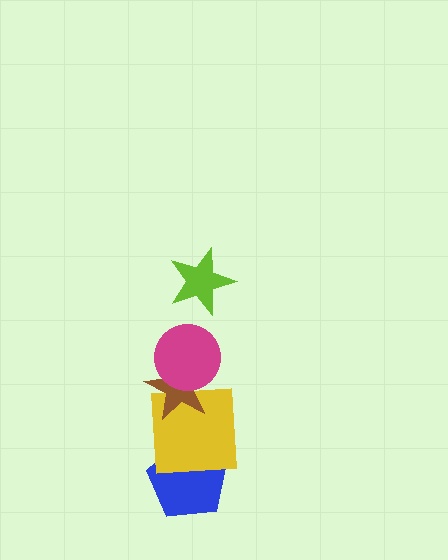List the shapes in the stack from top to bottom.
From top to bottom: the lime star, the magenta circle, the brown star, the yellow square, the blue pentagon.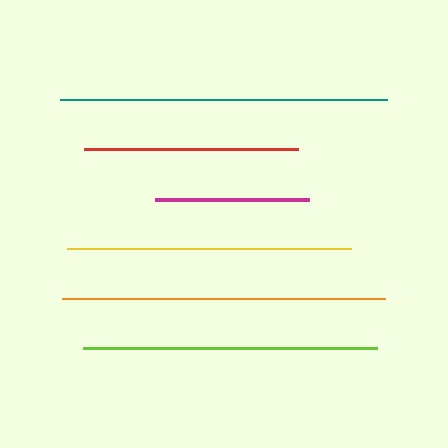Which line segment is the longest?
The teal line is the longest at approximately 327 pixels.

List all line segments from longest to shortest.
From longest to shortest: teal, orange, lime, yellow, red, magenta.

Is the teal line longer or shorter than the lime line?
The teal line is longer than the lime line.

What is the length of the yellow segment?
The yellow segment is approximately 285 pixels long.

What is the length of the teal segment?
The teal segment is approximately 327 pixels long.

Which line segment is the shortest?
The magenta line is the shortest at approximately 154 pixels.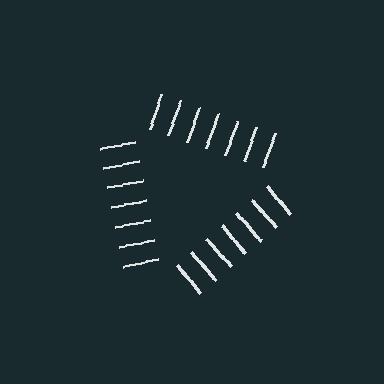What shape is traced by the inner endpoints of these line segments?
An illusory triangle — the line segments terminate on its edges but no continuous stroke is drawn.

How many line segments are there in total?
21 — 7 along each of the 3 edges.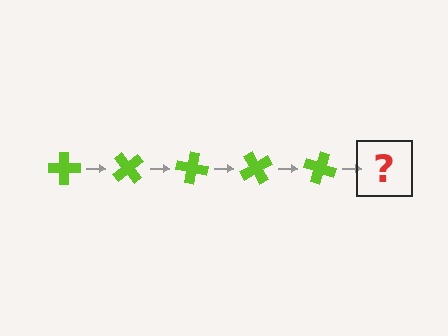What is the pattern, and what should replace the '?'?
The pattern is that the cross rotates 50 degrees each step. The '?' should be a lime cross rotated 250 degrees.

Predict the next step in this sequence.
The next step is a lime cross rotated 250 degrees.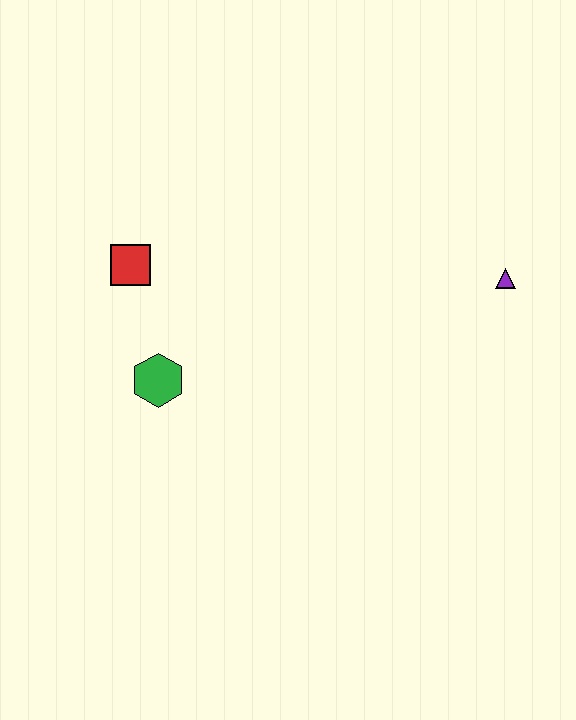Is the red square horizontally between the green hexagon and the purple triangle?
No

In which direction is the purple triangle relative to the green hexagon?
The purple triangle is to the right of the green hexagon.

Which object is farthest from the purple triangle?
The red square is farthest from the purple triangle.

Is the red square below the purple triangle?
No